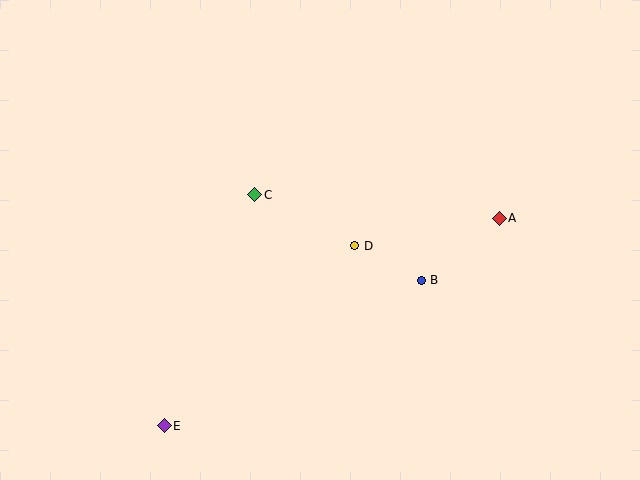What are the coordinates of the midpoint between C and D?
The midpoint between C and D is at (305, 220).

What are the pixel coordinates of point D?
Point D is at (355, 246).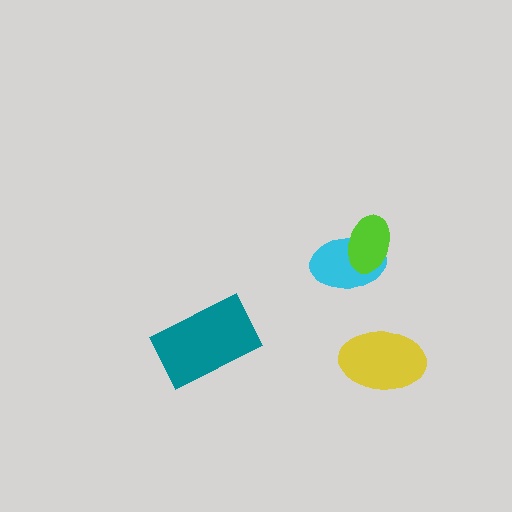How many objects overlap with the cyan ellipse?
1 object overlaps with the cyan ellipse.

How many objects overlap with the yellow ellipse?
0 objects overlap with the yellow ellipse.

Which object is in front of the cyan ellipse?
The lime ellipse is in front of the cyan ellipse.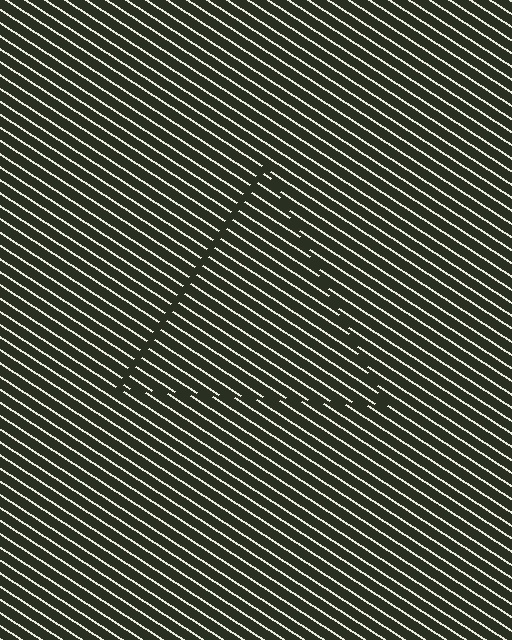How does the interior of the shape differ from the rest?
The interior of the shape contains the same grating, shifted by half a period — the contour is defined by the phase discontinuity where line-ends from the inner and outer gratings abut.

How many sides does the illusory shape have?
3 sides — the line-ends trace a triangle.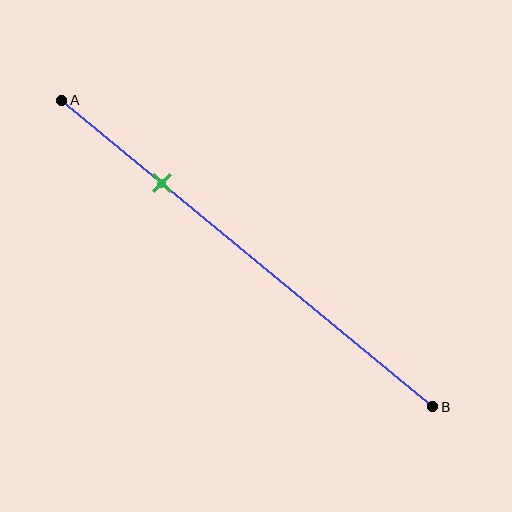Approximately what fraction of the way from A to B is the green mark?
The green mark is approximately 25% of the way from A to B.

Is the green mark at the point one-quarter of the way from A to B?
Yes, the mark is approximately at the one-quarter point.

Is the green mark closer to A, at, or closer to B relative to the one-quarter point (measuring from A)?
The green mark is approximately at the one-quarter point of segment AB.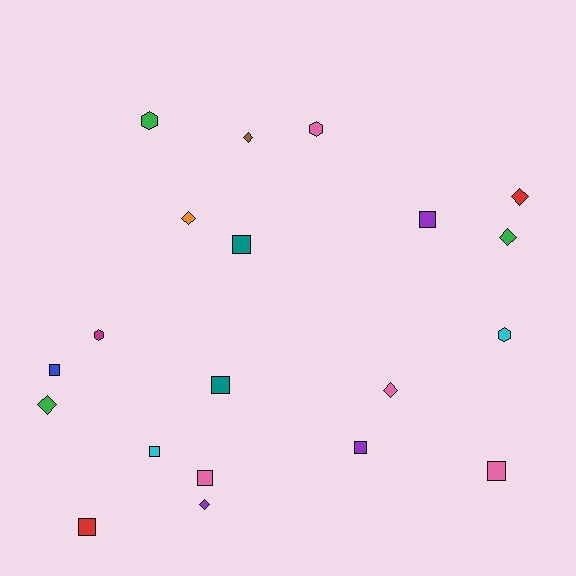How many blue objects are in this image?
There is 1 blue object.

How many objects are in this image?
There are 20 objects.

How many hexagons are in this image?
There are 4 hexagons.